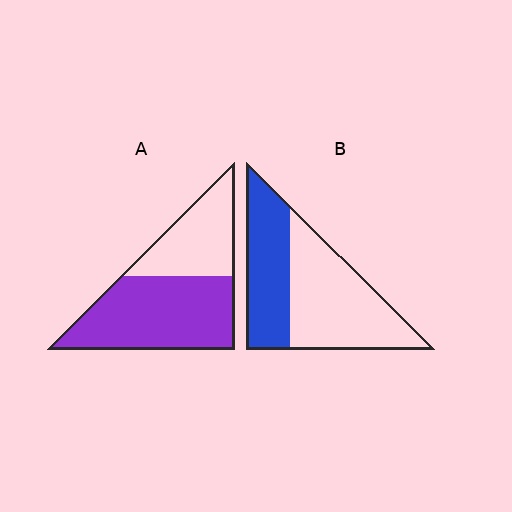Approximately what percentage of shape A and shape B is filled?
A is approximately 65% and B is approximately 40%.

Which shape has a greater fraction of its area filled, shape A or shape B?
Shape A.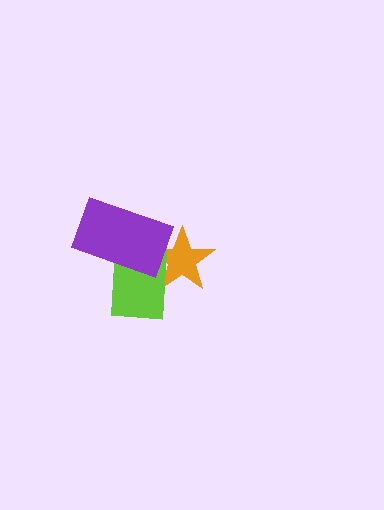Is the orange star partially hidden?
Yes, it is partially covered by another shape.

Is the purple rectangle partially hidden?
No, no other shape covers it.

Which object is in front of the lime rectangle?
The purple rectangle is in front of the lime rectangle.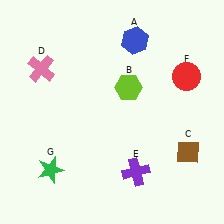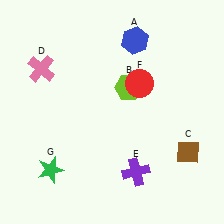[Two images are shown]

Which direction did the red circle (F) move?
The red circle (F) moved left.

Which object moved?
The red circle (F) moved left.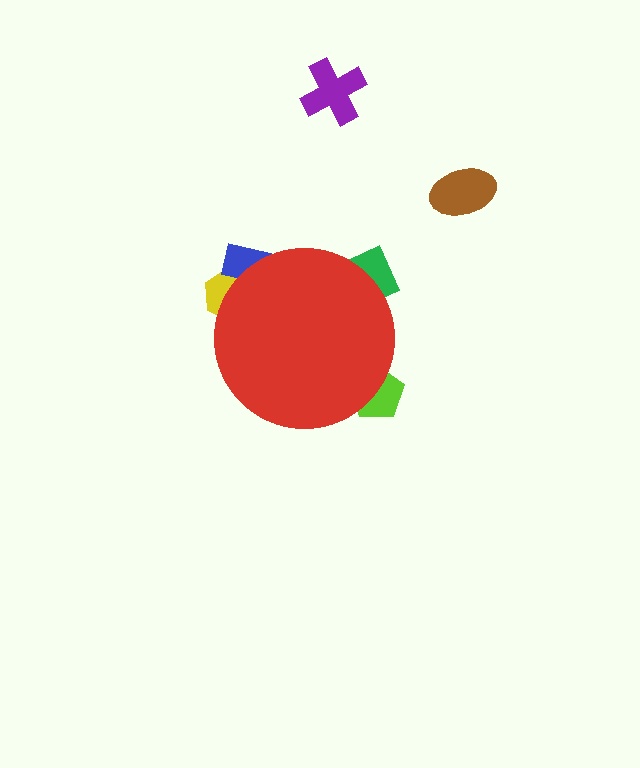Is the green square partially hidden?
Yes, the green square is partially hidden behind the red circle.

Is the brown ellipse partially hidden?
No, the brown ellipse is fully visible.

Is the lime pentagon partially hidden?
Yes, the lime pentagon is partially hidden behind the red circle.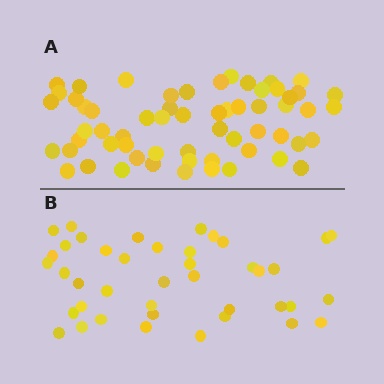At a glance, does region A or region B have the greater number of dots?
Region A (the top region) has more dots.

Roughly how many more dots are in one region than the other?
Region A has approximately 20 more dots than region B.